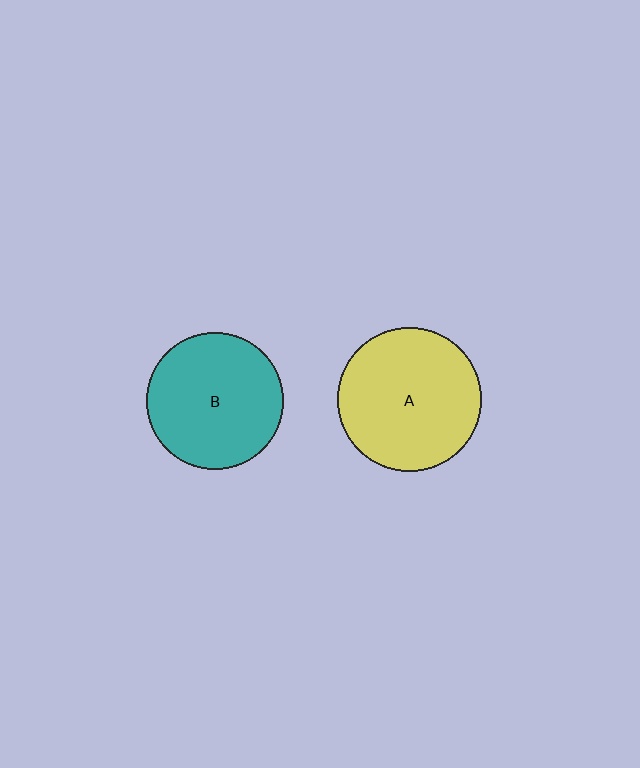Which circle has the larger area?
Circle A (yellow).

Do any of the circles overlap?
No, none of the circles overlap.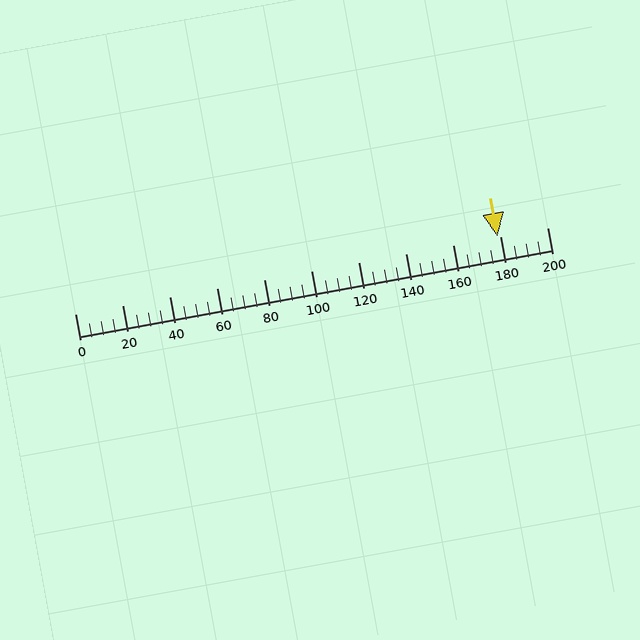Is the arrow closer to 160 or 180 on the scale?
The arrow is closer to 180.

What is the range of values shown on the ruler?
The ruler shows values from 0 to 200.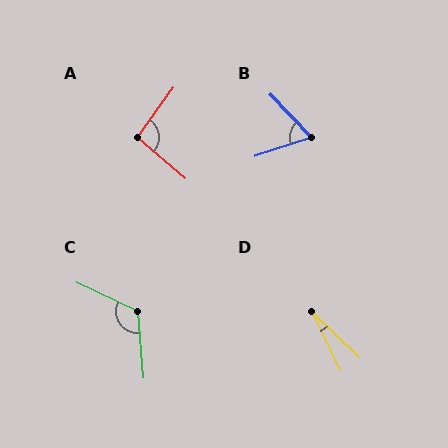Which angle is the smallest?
D, at approximately 21 degrees.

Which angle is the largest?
C, at approximately 119 degrees.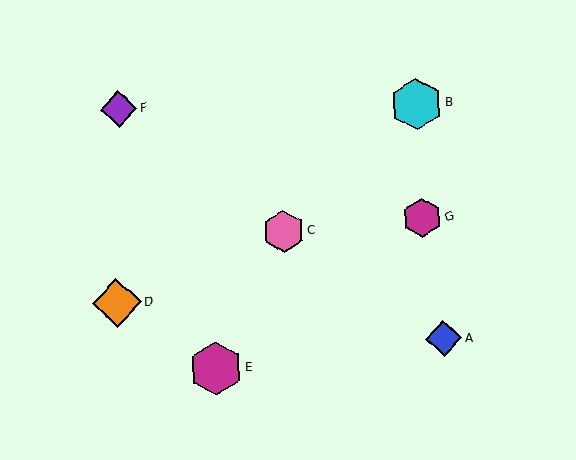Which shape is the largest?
The magenta hexagon (labeled E) is the largest.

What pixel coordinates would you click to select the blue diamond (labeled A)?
Click at (444, 339) to select the blue diamond A.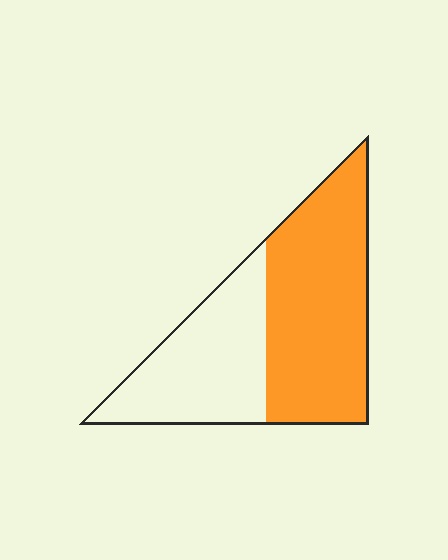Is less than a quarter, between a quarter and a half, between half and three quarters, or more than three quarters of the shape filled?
Between half and three quarters.